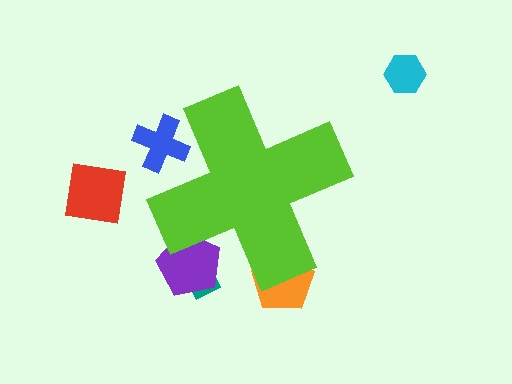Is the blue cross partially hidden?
Yes, the blue cross is partially hidden behind the lime cross.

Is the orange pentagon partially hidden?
Yes, the orange pentagon is partially hidden behind the lime cross.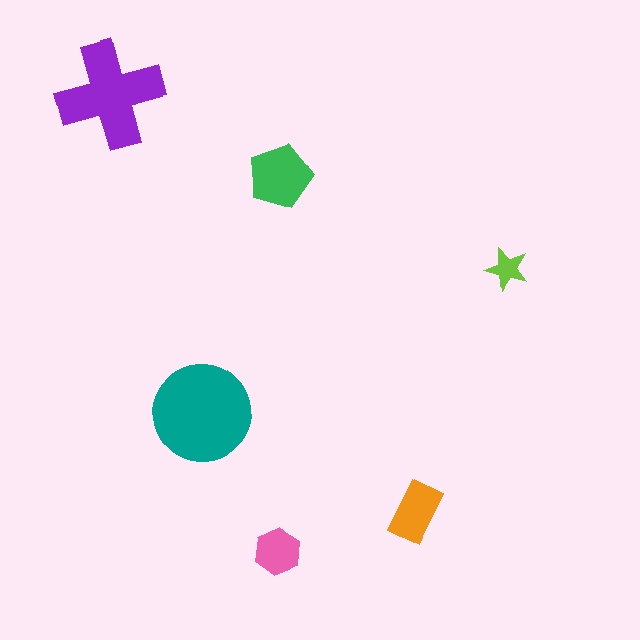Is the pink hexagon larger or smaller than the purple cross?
Smaller.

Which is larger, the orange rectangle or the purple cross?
The purple cross.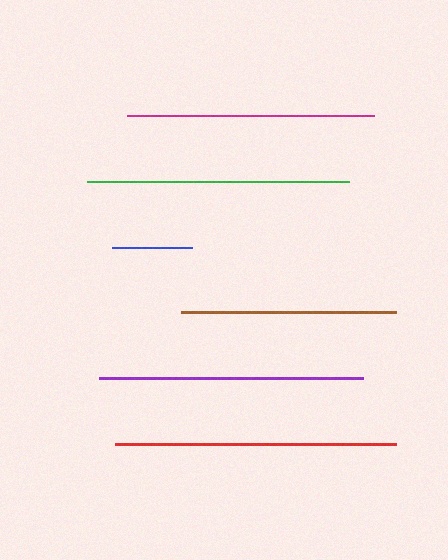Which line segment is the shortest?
The blue line is the shortest at approximately 80 pixels.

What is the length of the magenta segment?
The magenta segment is approximately 247 pixels long.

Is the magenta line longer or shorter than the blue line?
The magenta line is longer than the blue line.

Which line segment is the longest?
The red line is the longest at approximately 281 pixels.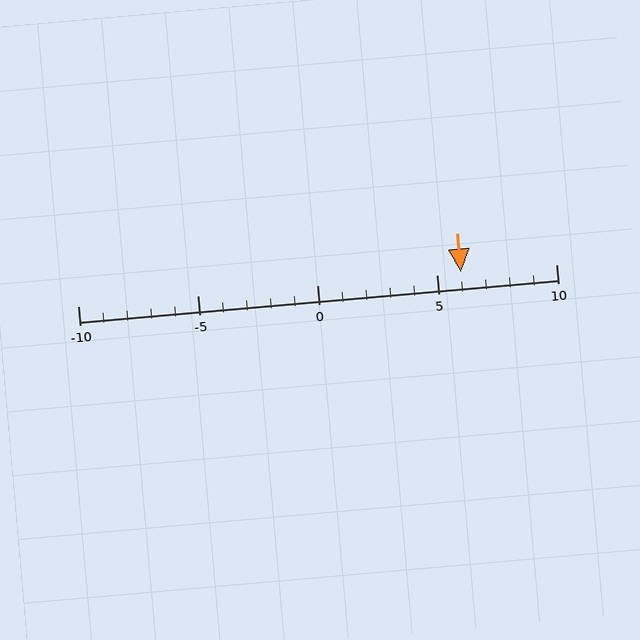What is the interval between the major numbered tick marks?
The major tick marks are spaced 5 units apart.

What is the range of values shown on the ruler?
The ruler shows values from -10 to 10.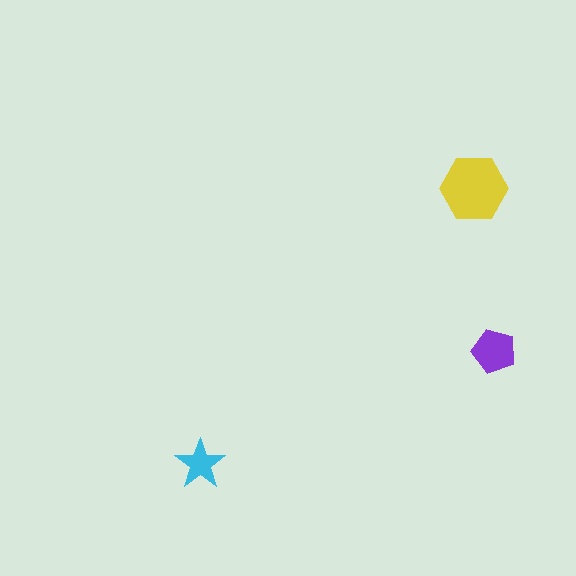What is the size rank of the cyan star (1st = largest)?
3rd.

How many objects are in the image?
There are 3 objects in the image.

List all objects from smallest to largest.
The cyan star, the purple pentagon, the yellow hexagon.